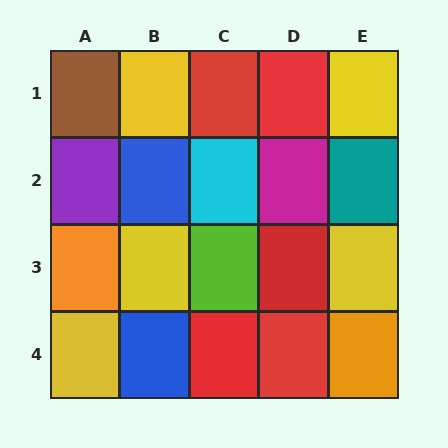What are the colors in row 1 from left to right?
Brown, yellow, red, red, yellow.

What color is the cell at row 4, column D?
Red.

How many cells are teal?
1 cell is teal.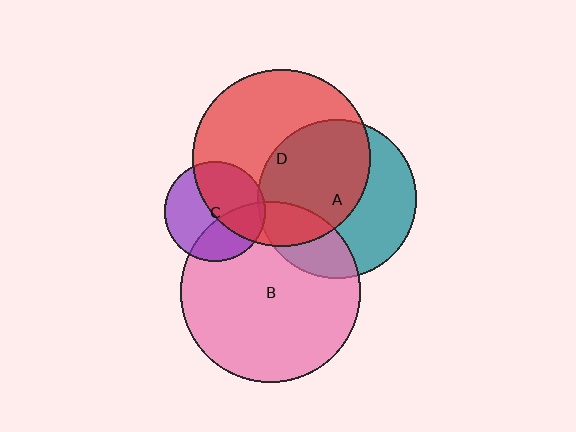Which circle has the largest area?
Circle B (pink).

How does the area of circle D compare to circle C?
Approximately 3.1 times.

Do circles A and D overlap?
Yes.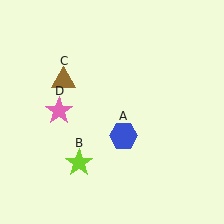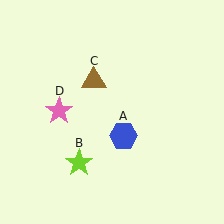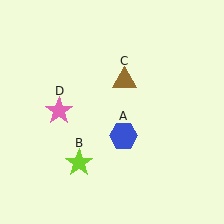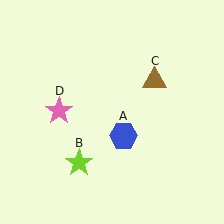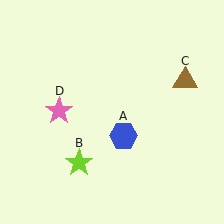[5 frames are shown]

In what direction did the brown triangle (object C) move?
The brown triangle (object C) moved right.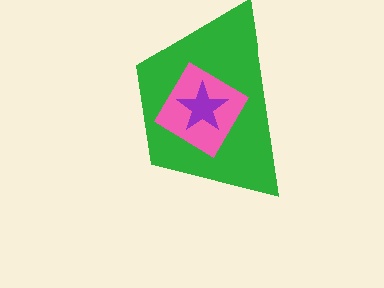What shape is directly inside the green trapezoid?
The pink diamond.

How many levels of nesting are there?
3.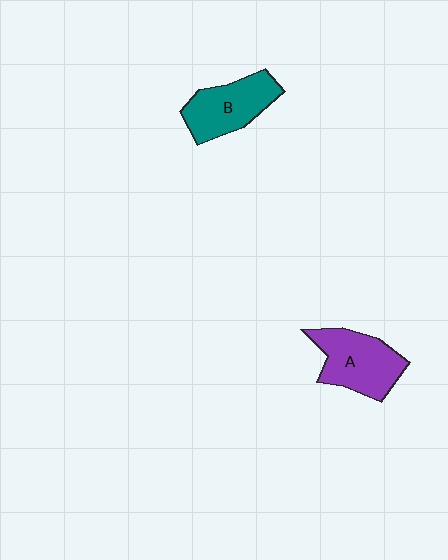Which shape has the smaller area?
Shape B (teal).